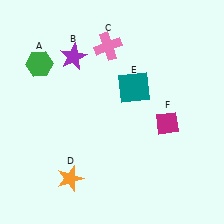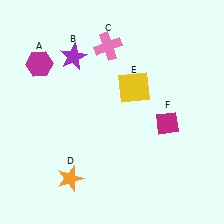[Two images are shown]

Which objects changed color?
A changed from green to magenta. E changed from teal to yellow.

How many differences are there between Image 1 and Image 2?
There are 2 differences between the two images.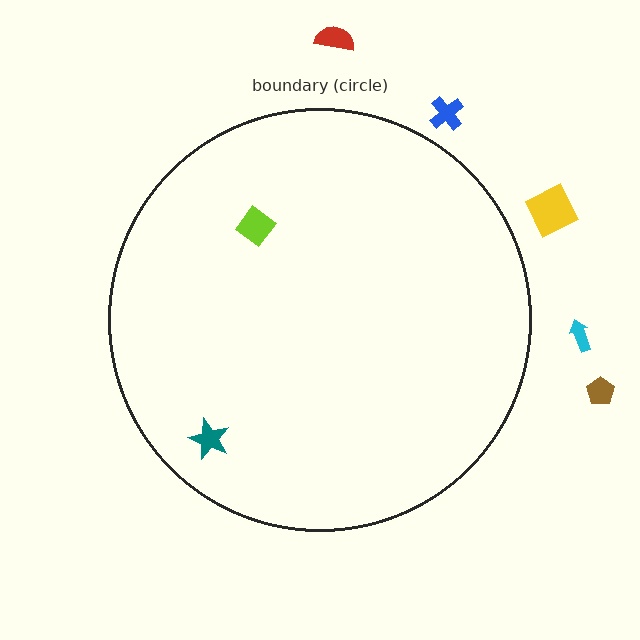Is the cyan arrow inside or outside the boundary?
Outside.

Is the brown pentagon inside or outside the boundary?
Outside.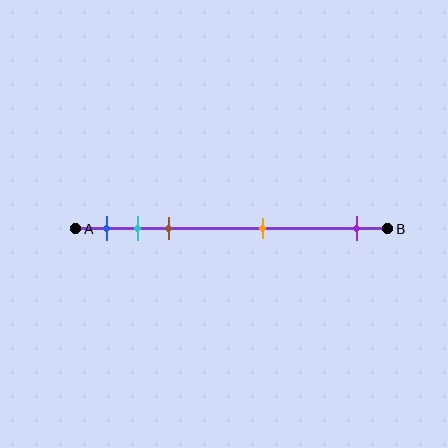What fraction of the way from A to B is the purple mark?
The purple mark is approximately 90% (0.9) of the way from A to B.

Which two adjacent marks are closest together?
The cyan and brown marks are the closest adjacent pair.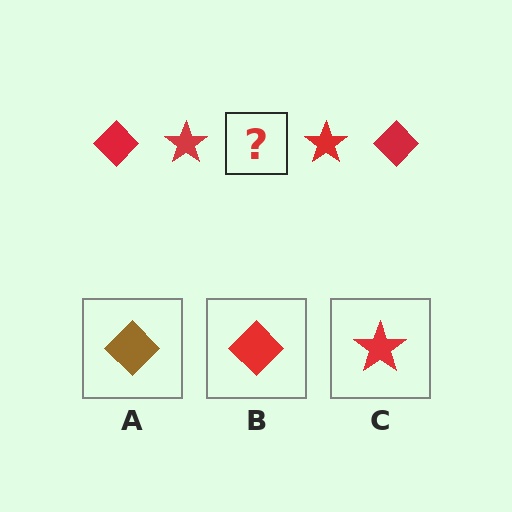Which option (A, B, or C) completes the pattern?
B.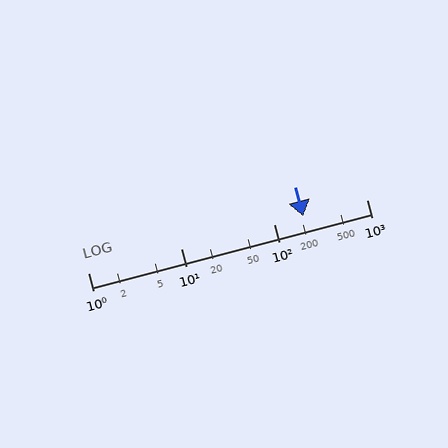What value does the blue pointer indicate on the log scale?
The pointer indicates approximately 210.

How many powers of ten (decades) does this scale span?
The scale spans 3 decades, from 1 to 1000.